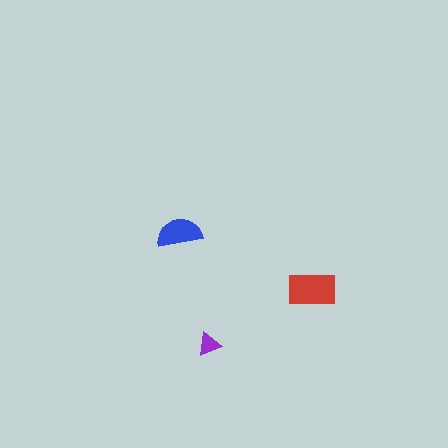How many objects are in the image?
There are 3 objects in the image.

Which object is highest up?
The blue semicircle is topmost.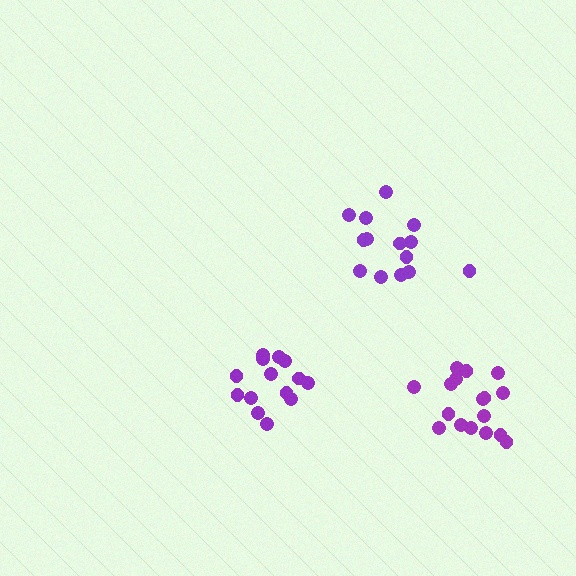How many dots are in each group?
Group 1: 14 dots, Group 2: 14 dots, Group 3: 17 dots (45 total).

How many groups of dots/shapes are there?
There are 3 groups.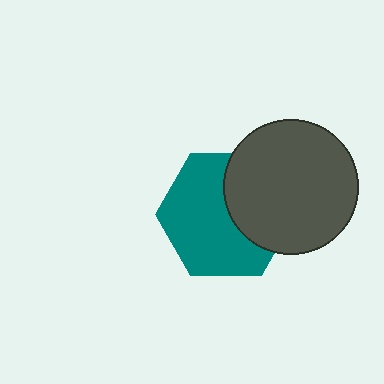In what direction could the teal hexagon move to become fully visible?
The teal hexagon could move left. That would shift it out from behind the dark gray circle entirely.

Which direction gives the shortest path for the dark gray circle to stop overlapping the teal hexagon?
Moving right gives the shortest separation.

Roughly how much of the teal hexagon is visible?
About half of it is visible (roughly 63%).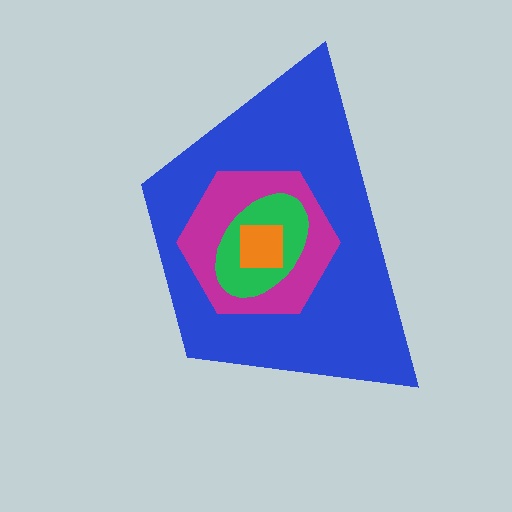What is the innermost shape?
The orange square.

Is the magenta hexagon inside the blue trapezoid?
Yes.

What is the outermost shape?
The blue trapezoid.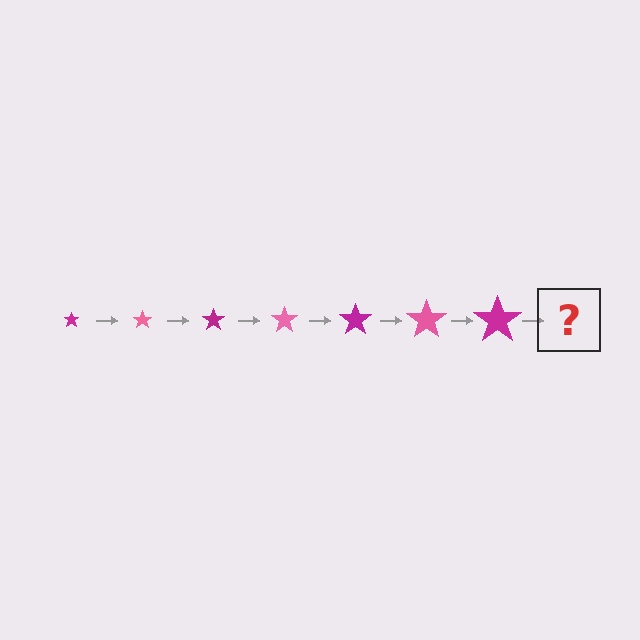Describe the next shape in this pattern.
It should be a pink star, larger than the previous one.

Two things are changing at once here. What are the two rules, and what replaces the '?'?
The two rules are that the star grows larger each step and the color cycles through magenta and pink. The '?' should be a pink star, larger than the previous one.